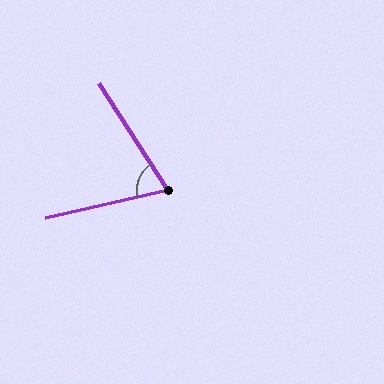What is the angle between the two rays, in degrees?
Approximately 70 degrees.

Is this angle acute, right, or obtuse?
It is acute.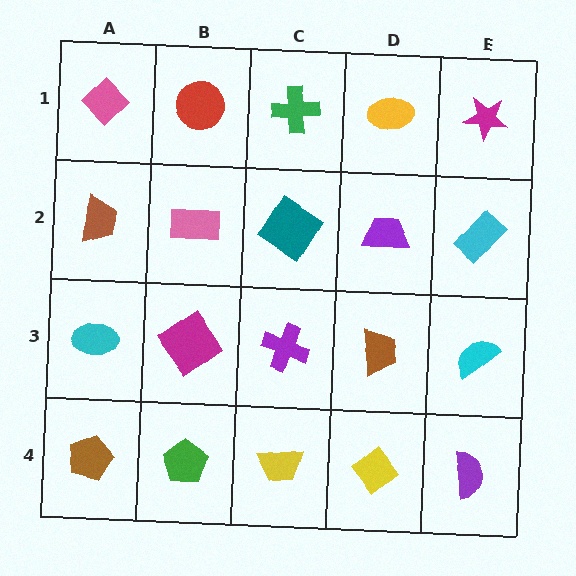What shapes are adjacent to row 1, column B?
A pink rectangle (row 2, column B), a pink diamond (row 1, column A), a green cross (row 1, column C).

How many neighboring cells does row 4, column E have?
2.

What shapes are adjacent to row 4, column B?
A magenta diamond (row 3, column B), a brown pentagon (row 4, column A), a yellow trapezoid (row 4, column C).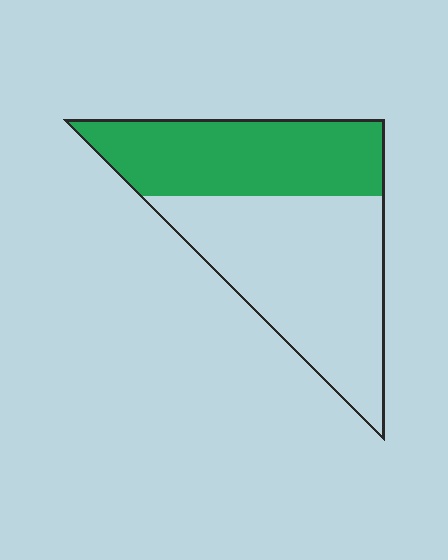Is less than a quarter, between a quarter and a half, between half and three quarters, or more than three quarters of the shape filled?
Between a quarter and a half.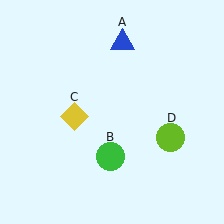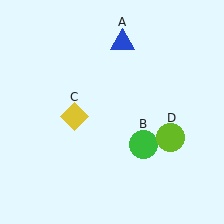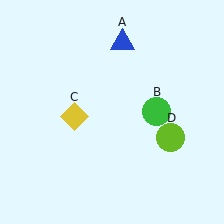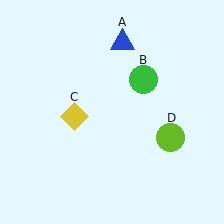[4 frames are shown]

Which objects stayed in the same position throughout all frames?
Blue triangle (object A) and yellow diamond (object C) and lime circle (object D) remained stationary.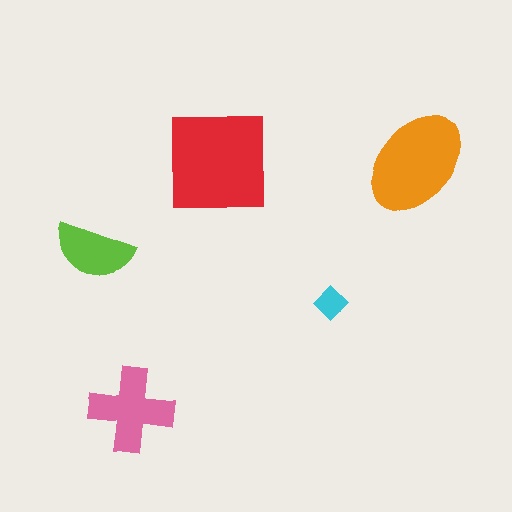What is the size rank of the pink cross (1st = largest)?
3rd.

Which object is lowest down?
The pink cross is bottommost.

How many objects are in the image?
There are 5 objects in the image.